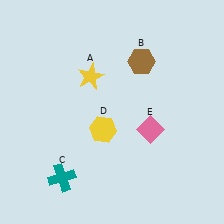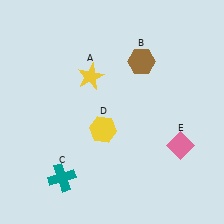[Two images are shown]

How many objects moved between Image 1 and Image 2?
1 object moved between the two images.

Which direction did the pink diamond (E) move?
The pink diamond (E) moved right.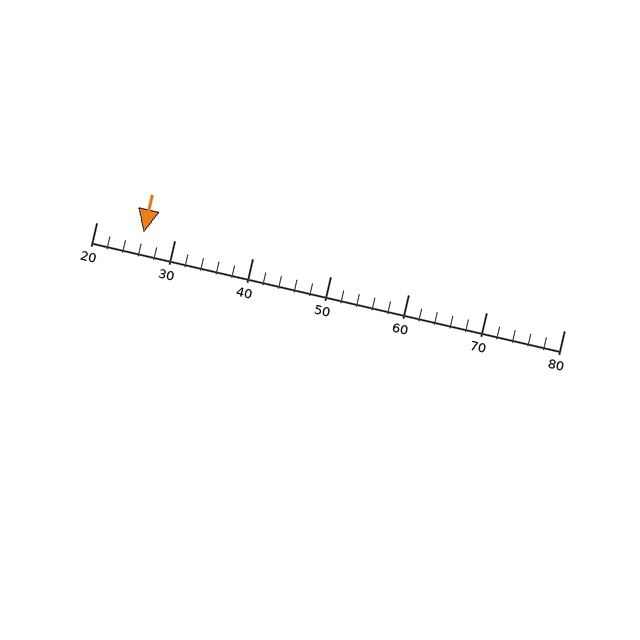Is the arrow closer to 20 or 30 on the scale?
The arrow is closer to 30.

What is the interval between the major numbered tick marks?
The major tick marks are spaced 10 units apart.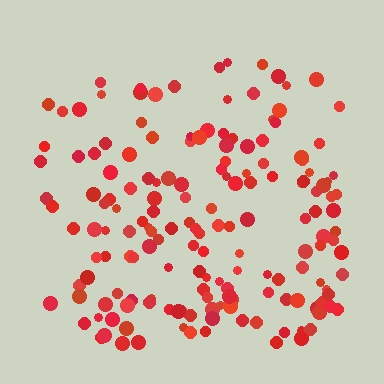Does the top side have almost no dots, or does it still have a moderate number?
Still a moderate number, just noticeably fewer than the bottom.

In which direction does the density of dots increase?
From top to bottom, with the bottom side densest.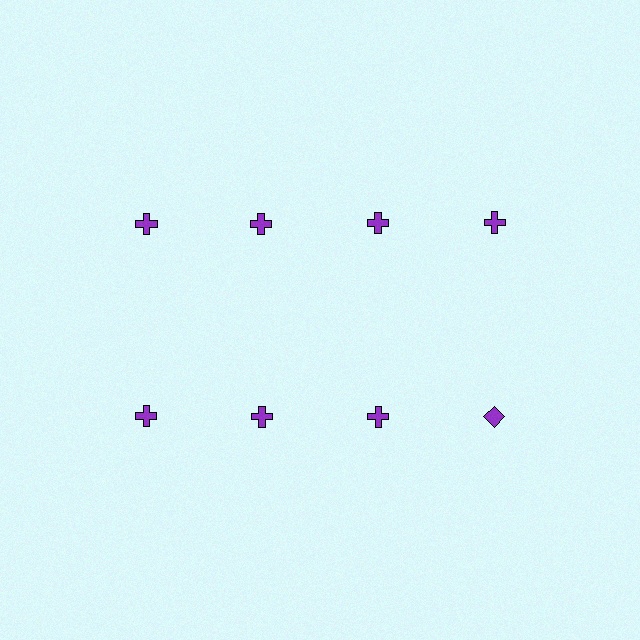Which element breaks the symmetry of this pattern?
The purple diamond in the second row, second from right column breaks the symmetry. All other shapes are purple crosses.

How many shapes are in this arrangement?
There are 8 shapes arranged in a grid pattern.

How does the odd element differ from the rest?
It has a different shape: diamond instead of cross.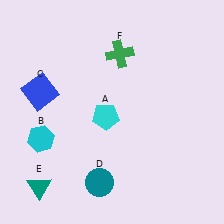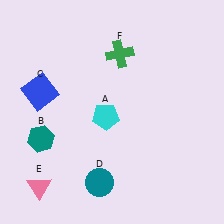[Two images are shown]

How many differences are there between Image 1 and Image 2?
There are 2 differences between the two images.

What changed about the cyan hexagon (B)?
In Image 1, B is cyan. In Image 2, it changed to teal.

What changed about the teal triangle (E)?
In Image 1, E is teal. In Image 2, it changed to pink.